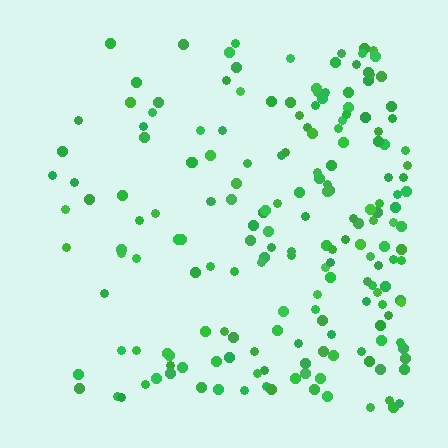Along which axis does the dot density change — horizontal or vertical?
Horizontal.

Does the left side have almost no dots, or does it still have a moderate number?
Still a moderate number, just noticeably fewer than the right.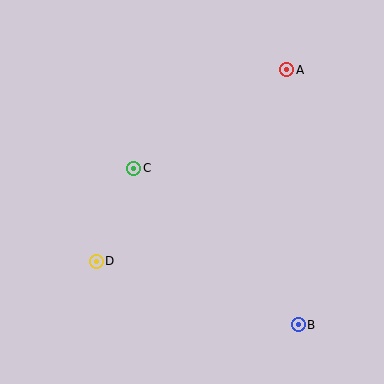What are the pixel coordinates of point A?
Point A is at (287, 70).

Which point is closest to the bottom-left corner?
Point D is closest to the bottom-left corner.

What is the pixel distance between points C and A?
The distance between C and A is 182 pixels.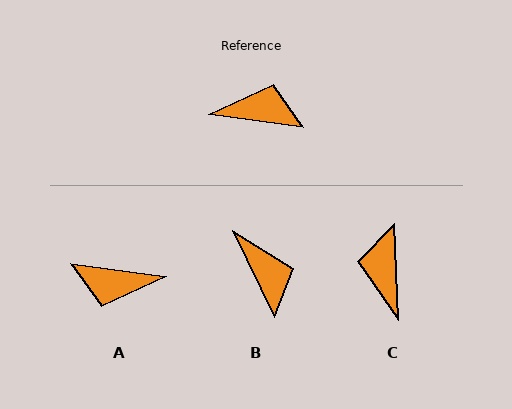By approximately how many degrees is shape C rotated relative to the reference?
Approximately 100 degrees counter-clockwise.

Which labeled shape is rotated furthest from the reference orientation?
A, about 180 degrees away.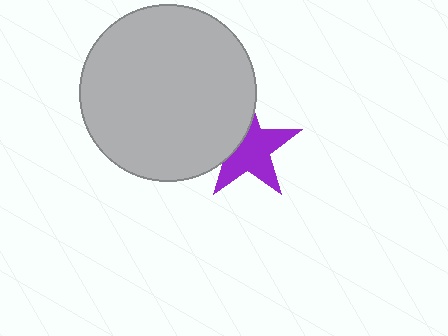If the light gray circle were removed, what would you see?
You would see the complete purple star.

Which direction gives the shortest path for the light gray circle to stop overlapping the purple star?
Moving left gives the shortest separation.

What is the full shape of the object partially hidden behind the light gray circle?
The partially hidden object is a purple star.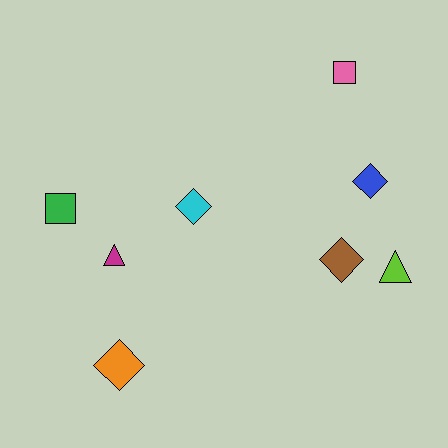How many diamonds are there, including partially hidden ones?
There are 4 diamonds.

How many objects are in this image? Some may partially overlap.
There are 8 objects.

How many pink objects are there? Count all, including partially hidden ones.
There is 1 pink object.